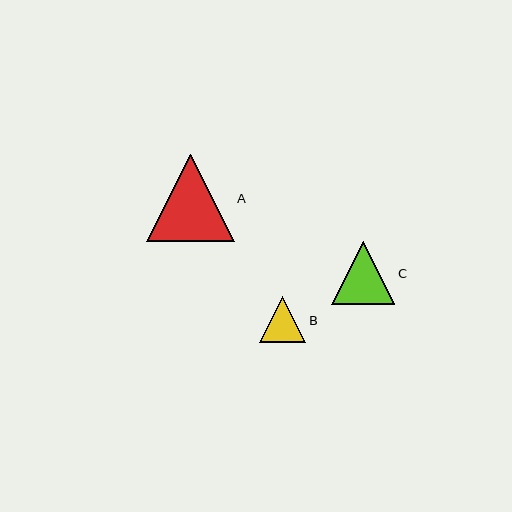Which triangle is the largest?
Triangle A is the largest with a size of approximately 88 pixels.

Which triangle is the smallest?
Triangle B is the smallest with a size of approximately 46 pixels.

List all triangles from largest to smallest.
From largest to smallest: A, C, B.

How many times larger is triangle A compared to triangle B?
Triangle A is approximately 1.9 times the size of triangle B.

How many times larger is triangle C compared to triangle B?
Triangle C is approximately 1.4 times the size of triangle B.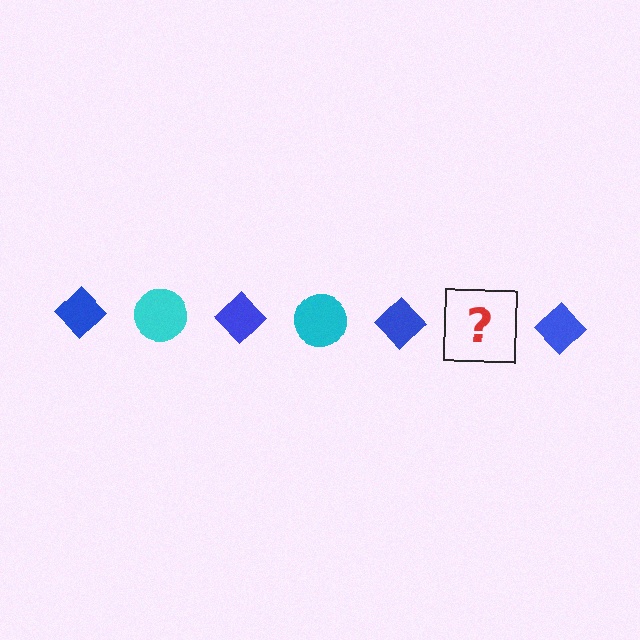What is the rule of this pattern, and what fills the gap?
The rule is that the pattern alternates between blue diamond and cyan circle. The gap should be filled with a cyan circle.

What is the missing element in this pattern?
The missing element is a cyan circle.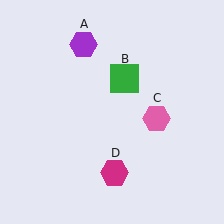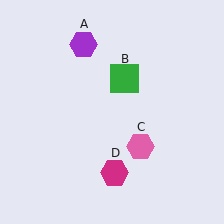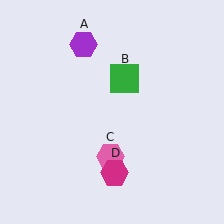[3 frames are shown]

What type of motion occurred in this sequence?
The pink hexagon (object C) rotated clockwise around the center of the scene.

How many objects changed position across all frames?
1 object changed position: pink hexagon (object C).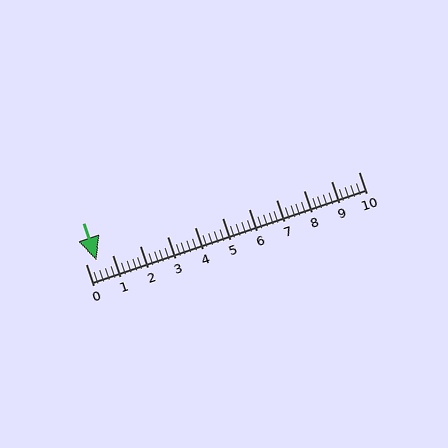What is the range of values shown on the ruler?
The ruler shows values from 0 to 10.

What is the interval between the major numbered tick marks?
The major tick marks are spaced 1 units apart.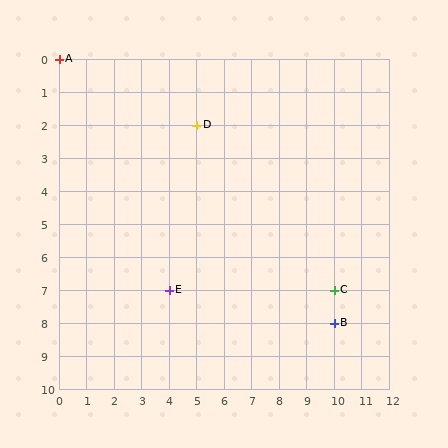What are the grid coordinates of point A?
Point A is at grid coordinates (0, 0).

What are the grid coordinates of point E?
Point E is at grid coordinates (4, 7).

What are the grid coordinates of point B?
Point B is at grid coordinates (10, 8).